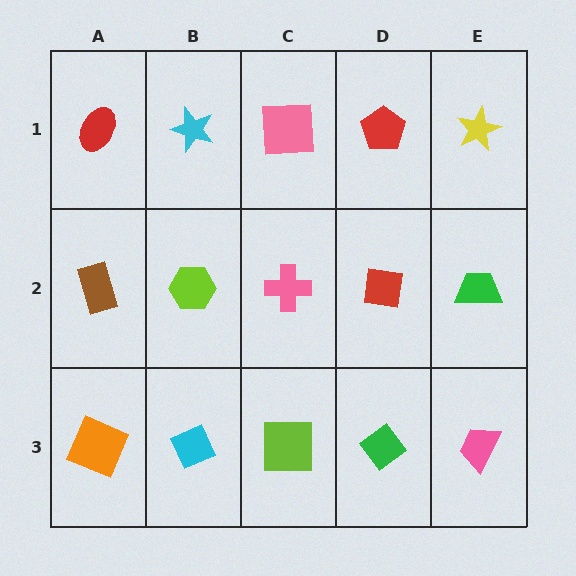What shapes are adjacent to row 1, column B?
A lime hexagon (row 2, column B), a red ellipse (row 1, column A), a pink square (row 1, column C).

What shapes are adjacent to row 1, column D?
A red square (row 2, column D), a pink square (row 1, column C), a yellow star (row 1, column E).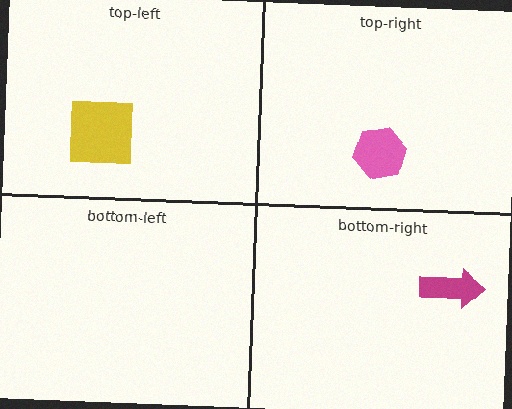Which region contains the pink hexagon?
The top-right region.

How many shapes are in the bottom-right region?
1.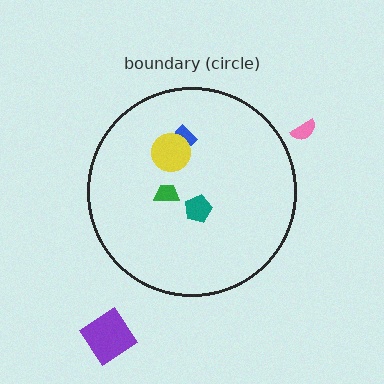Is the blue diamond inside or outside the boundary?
Inside.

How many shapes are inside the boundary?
4 inside, 2 outside.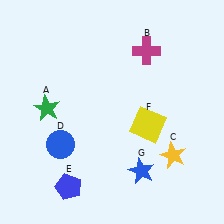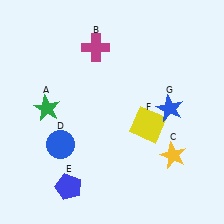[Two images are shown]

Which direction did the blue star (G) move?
The blue star (G) moved up.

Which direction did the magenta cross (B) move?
The magenta cross (B) moved left.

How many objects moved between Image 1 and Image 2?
2 objects moved between the two images.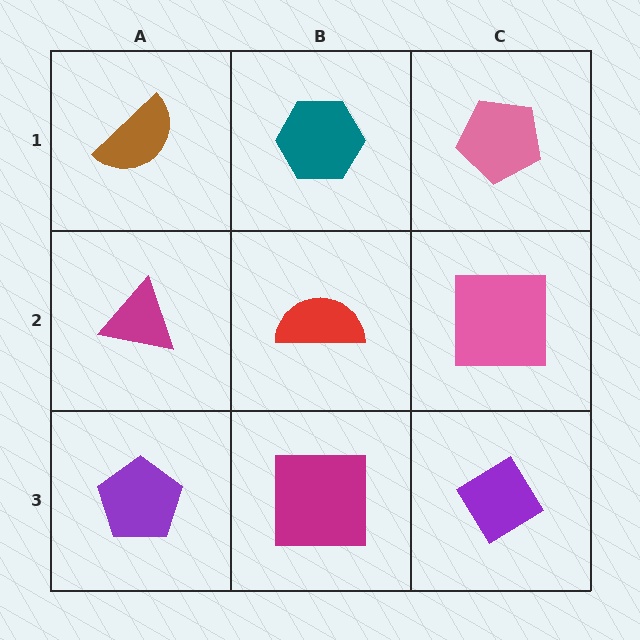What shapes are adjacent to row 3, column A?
A magenta triangle (row 2, column A), a magenta square (row 3, column B).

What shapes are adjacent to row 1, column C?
A pink square (row 2, column C), a teal hexagon (row 1, column B).